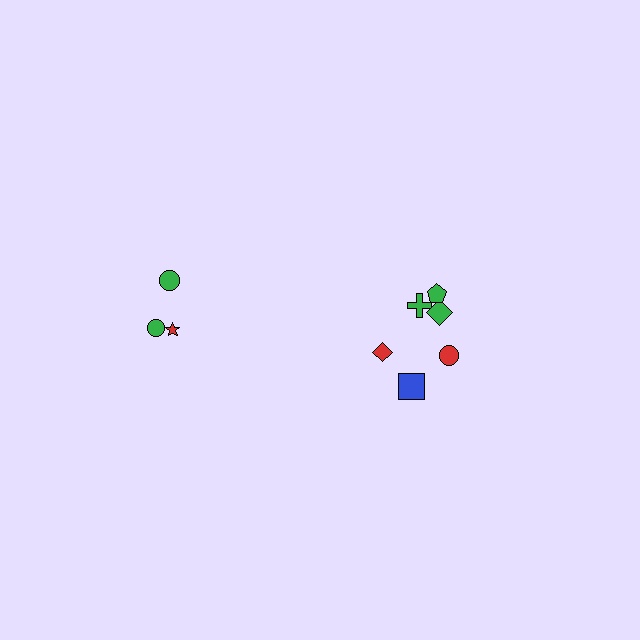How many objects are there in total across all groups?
There are 9 objects.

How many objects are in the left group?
There are 3 objects.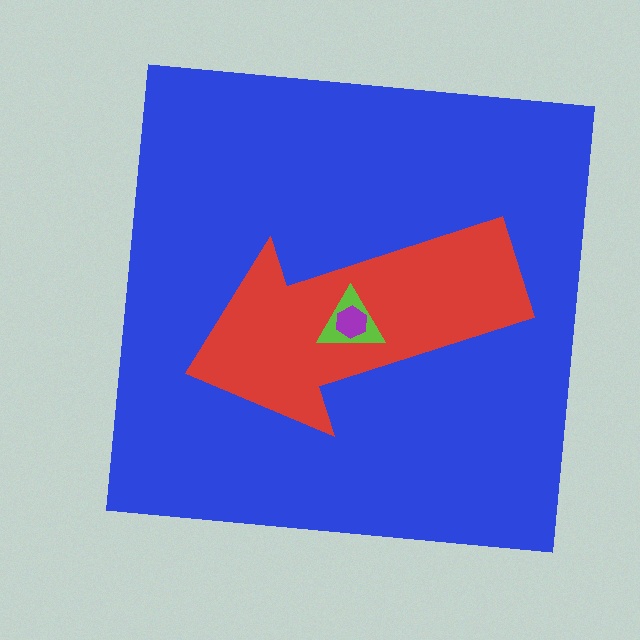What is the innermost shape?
The purple hexagon.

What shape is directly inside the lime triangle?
The purple hexagon.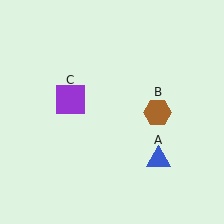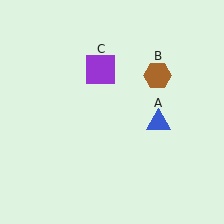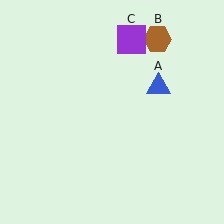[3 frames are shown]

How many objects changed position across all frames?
3 objects changed position: blue triangle (object A), brown hexagon (object B), purple square (object C).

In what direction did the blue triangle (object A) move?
The blue triangle (object A) moved up.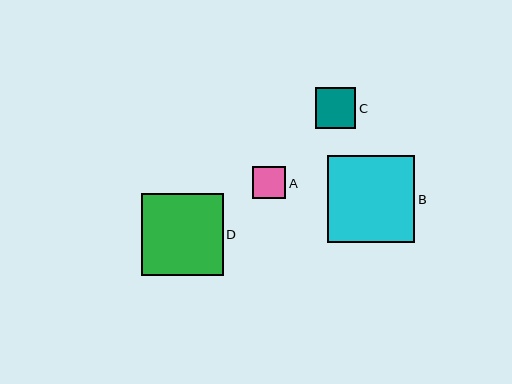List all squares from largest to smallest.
From largest to smallest: B, D, C, A.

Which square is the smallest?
Square A is the smallest with a size of approximately 33 pixels.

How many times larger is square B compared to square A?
Square B is approximately 2.7 times the size of square A.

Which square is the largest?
Square B is the largest with a size of approximately 88 pixels.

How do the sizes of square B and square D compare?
Square B and square D are approximately the same size.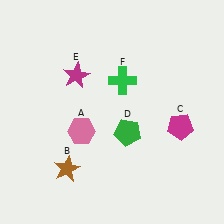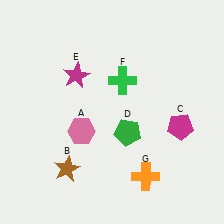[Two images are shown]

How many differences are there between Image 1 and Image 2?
There is 1 difference between the two images.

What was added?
An orange cross (G) was added in Image 2.